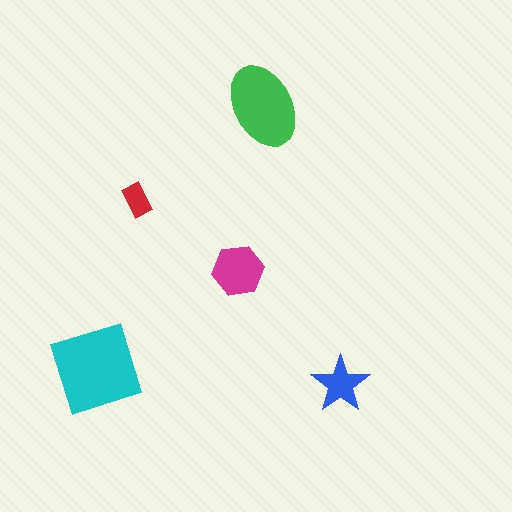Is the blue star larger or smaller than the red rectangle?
Larger.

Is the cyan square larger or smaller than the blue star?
Larger.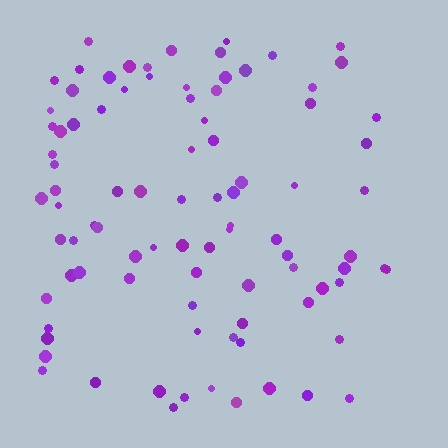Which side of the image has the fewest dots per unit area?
The right.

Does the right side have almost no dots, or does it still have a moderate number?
Still a moderate number, just noticeably fewer than the left.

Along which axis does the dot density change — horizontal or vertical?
Horizontal.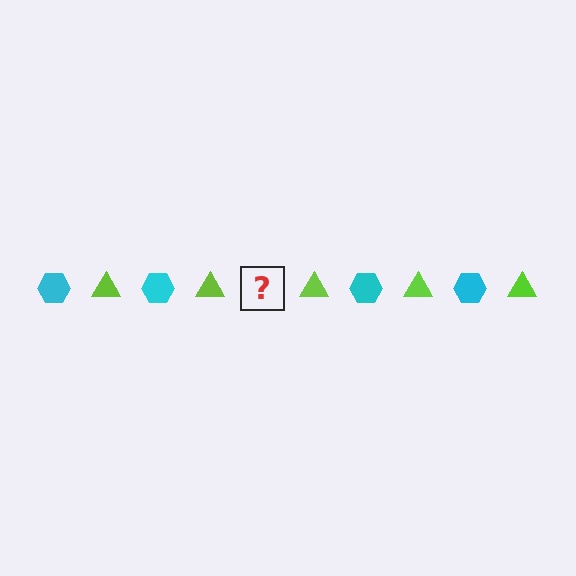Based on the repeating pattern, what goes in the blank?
The blank should be a cyan hexagon.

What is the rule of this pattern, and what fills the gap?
The rule is that the pattern alternates between cyan hexagon and lime triangle. The gap should be filled with a cyan hexagon.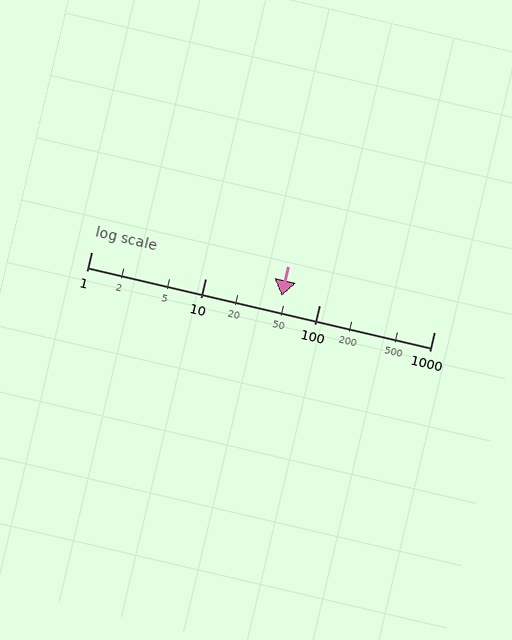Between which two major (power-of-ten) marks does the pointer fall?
The pointer is between 10 and 100.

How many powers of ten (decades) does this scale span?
The scale spans 3 decades, from 1 to 1000.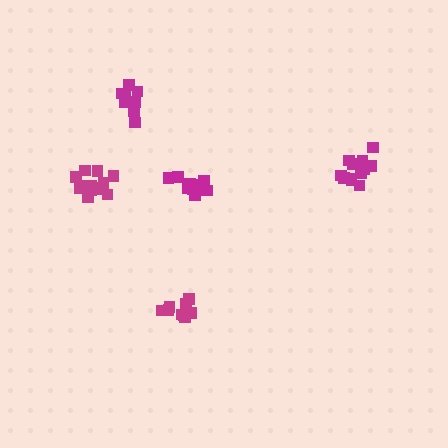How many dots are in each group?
Group 1: 12 dots, Group 2: 14 dots, Group 3: 9 dots, Group 4: 10 dots, Group 5: 8 dots (53 total).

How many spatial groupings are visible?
There are 5 spatial groupings.